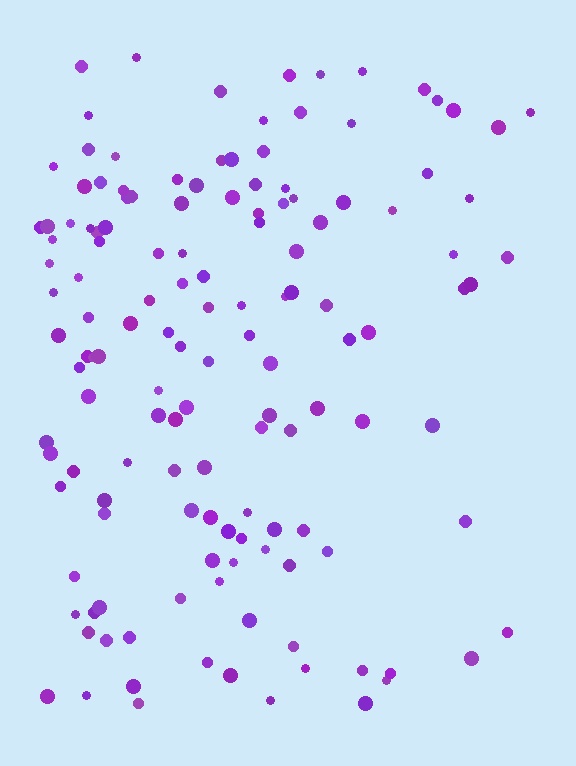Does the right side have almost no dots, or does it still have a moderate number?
Still a moderate number, just noticeably fewer than the left.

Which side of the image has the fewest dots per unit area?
The right.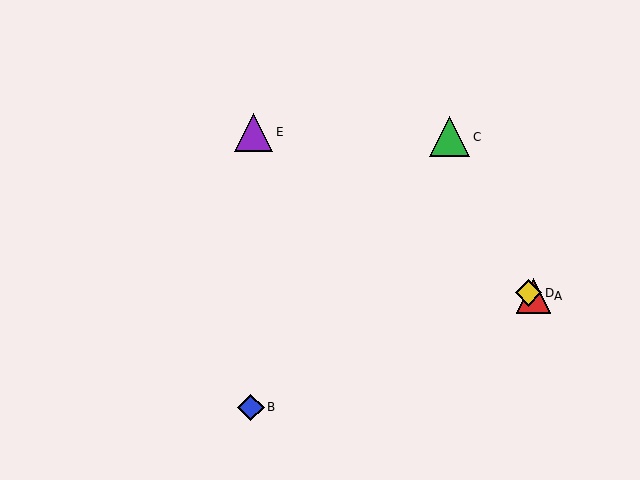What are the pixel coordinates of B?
Object B is at (251, 407).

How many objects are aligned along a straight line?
3 objects (A, D, E) are aligned along a straight line.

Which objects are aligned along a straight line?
Objects A, D, E are aligned along a straight line.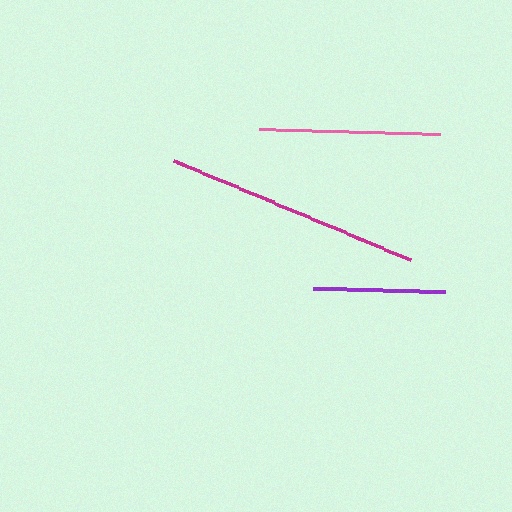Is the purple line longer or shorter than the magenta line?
The magenta line is longer than the purple line.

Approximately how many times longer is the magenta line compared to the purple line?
The magenta line is approximately 2.0 times the length of the purple line.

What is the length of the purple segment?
The purple segment is approximately 132 pixels long.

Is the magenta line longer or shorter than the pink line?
The magenta line is longer than the pink line.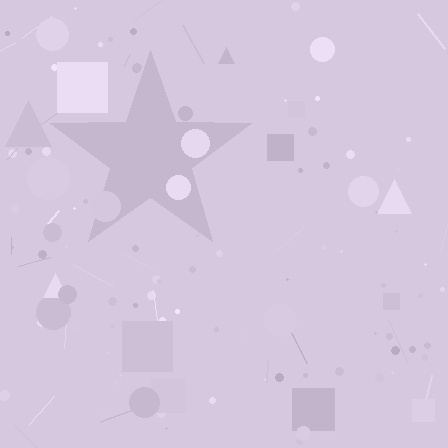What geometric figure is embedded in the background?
A star is embedded in the background.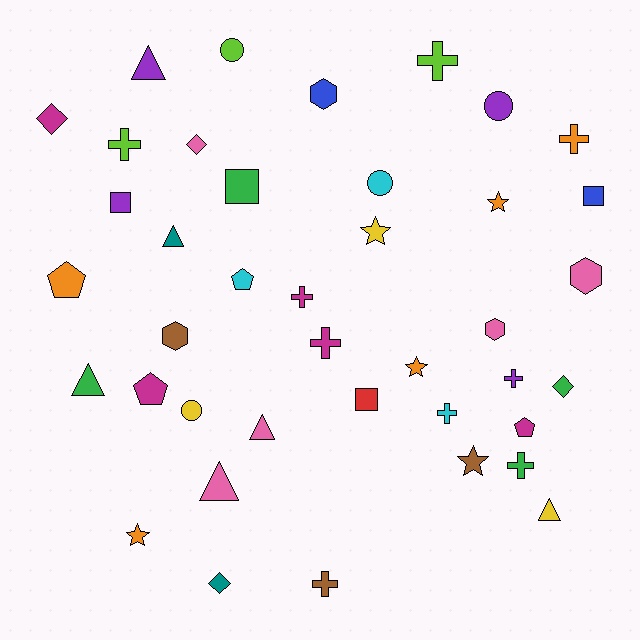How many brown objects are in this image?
There are 3 brown objects.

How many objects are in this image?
There are 40 objects.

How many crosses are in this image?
There are 9 crosses.